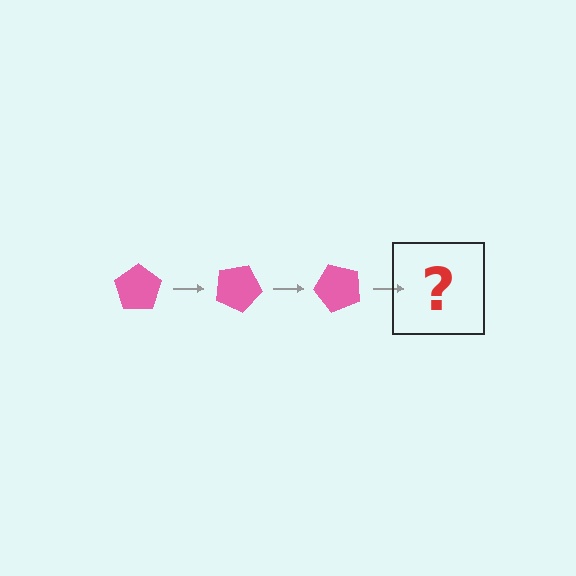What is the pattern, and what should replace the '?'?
The pattern is that the pentagon rotates 25 degrees each step. The '?' should be a pink pentagon rotated 75 degrees.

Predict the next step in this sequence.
The next step is a pink pentagon rotated 75 degrees.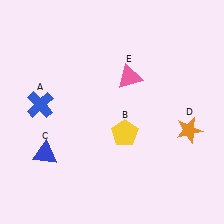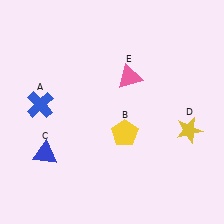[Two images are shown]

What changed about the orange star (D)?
In Image 1, D is orange. In Image 2, it changed to yellow.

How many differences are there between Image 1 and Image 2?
There is 1 difference between the two images.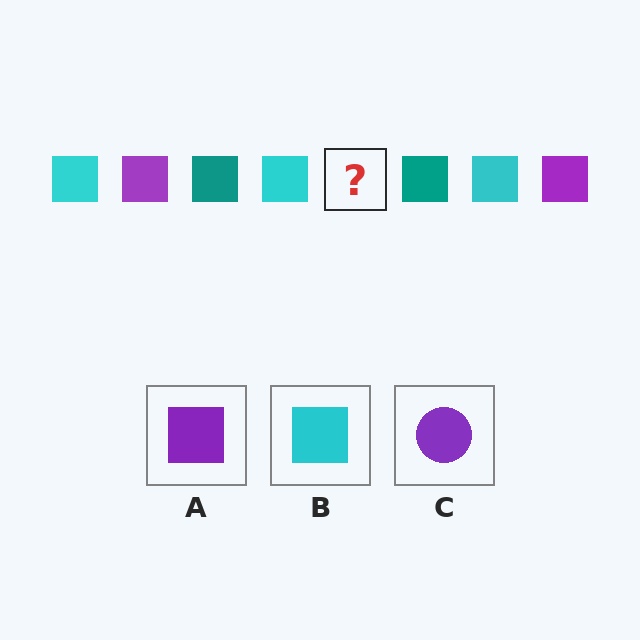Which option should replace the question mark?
Option A.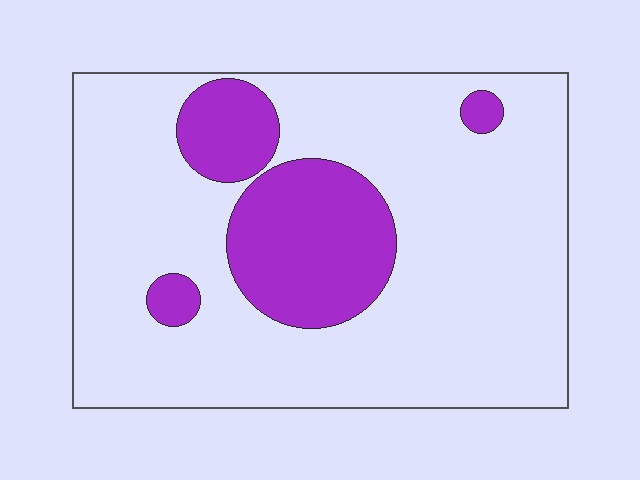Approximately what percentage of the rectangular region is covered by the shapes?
Approximately 20%.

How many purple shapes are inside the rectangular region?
4.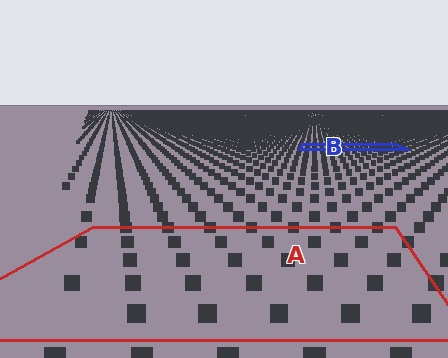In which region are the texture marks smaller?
The texture marks are smaller in region B, because it is farther away.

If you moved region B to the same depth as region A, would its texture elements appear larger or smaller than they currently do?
They would appear larger. At a closer depth, the same texture elements are projected at a bigger on-screen size.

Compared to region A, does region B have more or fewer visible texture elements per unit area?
Region B has more texture elements per unit area — they are packed more densely because it is farther away.